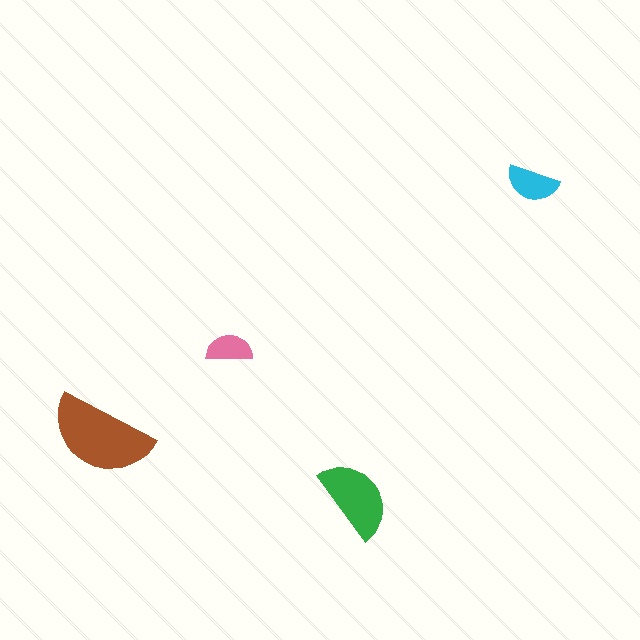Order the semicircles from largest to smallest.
the brown one, the green one, the cyan one, the pink one.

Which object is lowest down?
The green semicircle is bottommost.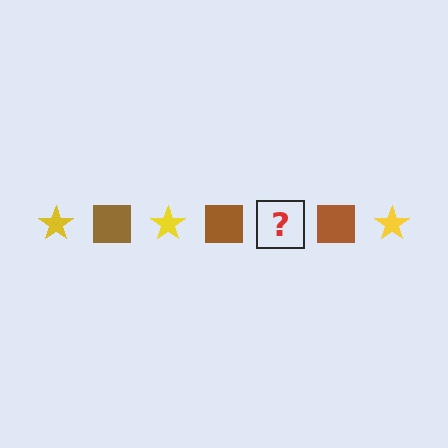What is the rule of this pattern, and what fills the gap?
The rule is that the pattern alternates between yellow star and brown square. The gap should be filled with a yellow star.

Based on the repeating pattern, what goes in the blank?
The blank should be a yellow star.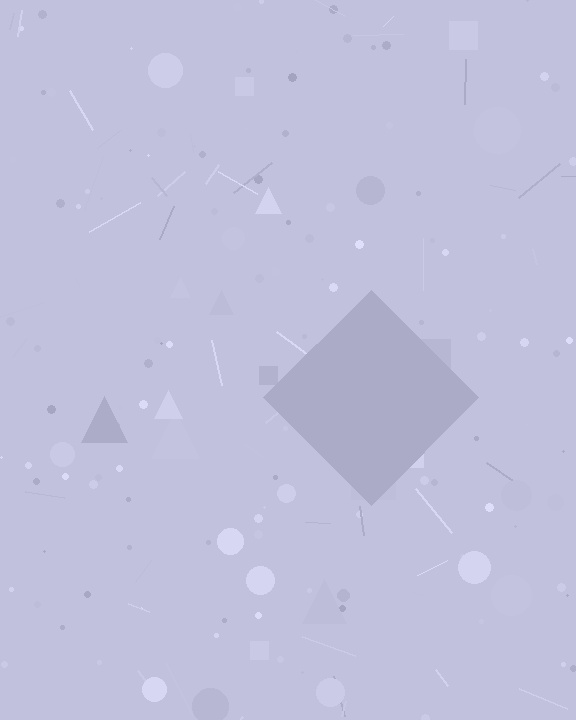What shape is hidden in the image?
A diamond is hidden in the image.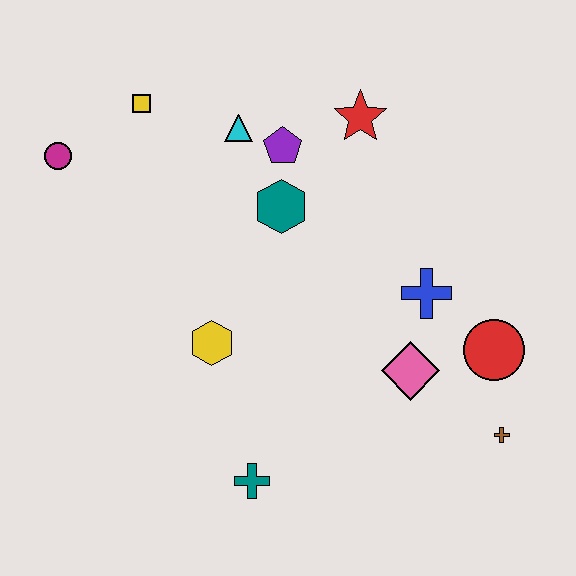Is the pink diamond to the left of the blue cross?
Yes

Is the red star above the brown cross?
Yes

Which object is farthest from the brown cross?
The magenta circle is farthest from the brown cross.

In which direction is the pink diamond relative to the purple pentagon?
The pink diamond is below the purple pentagon.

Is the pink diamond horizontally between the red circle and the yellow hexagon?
Yes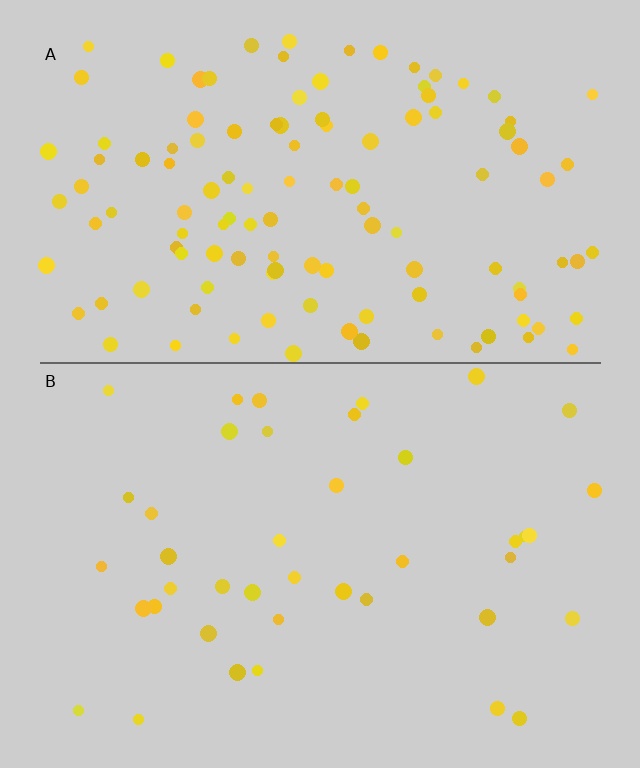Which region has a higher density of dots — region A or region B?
A (the top).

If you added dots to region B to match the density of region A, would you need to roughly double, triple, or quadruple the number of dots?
Approximately triple.